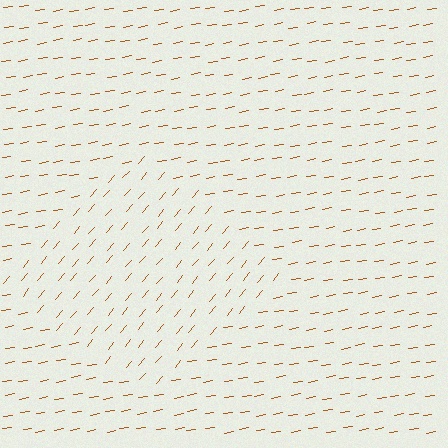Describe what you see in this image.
The image is filled with small brown line segments. A diamond region in the image has lines oriented differently from the surrounding lines, creating a visible texture boundary.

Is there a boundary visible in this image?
Yes, there is a texture boundary formed by a change in line orientation.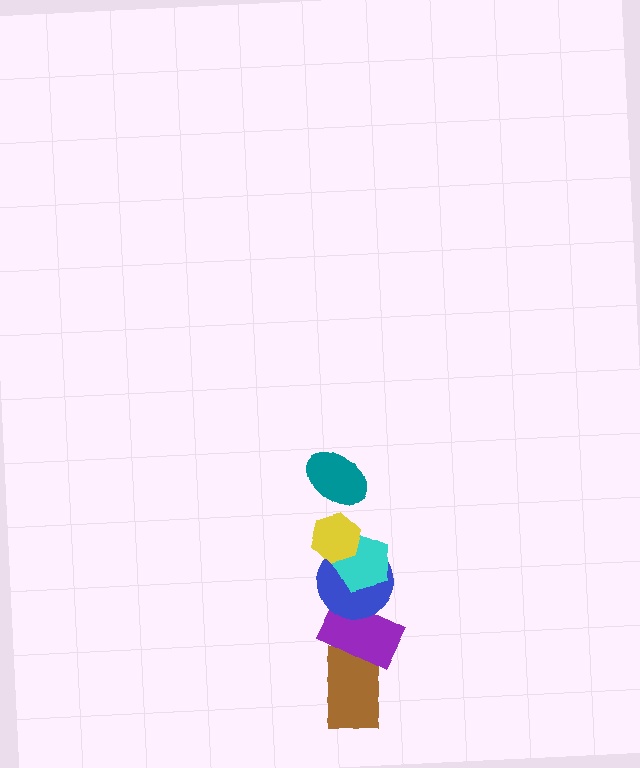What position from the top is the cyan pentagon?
The cyan pentagon is 3rd from the top.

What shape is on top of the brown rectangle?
The purple rectangle is on top of the brown rectangle.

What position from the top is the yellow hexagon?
The yellow hexagon is 2nd from the top.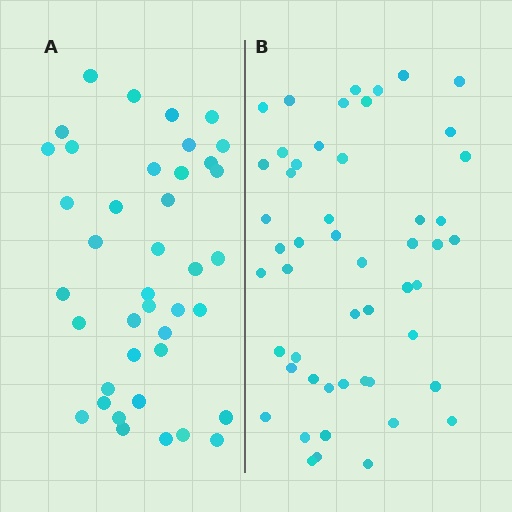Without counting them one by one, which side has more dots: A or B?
Region B (the right region) has more dots.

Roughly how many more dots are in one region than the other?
Region B has roughly 12 or so more dots than region A.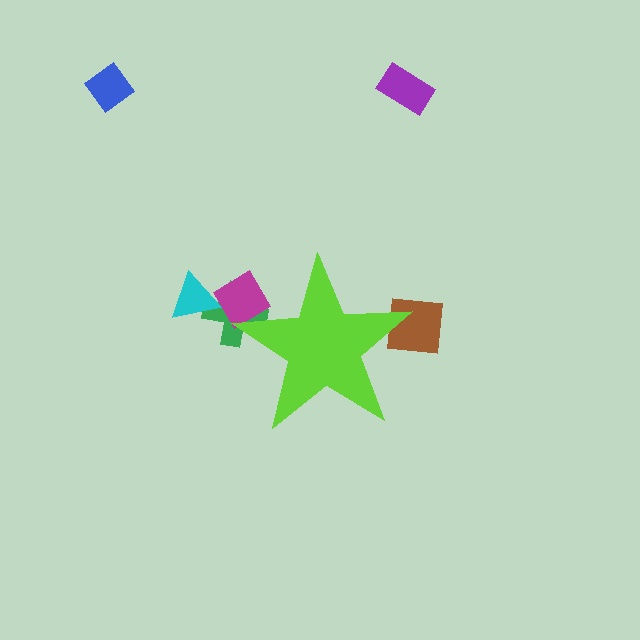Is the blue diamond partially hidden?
No, the blue diamond is fully visible.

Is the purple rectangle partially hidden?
No, the purple rectangle is fully visible.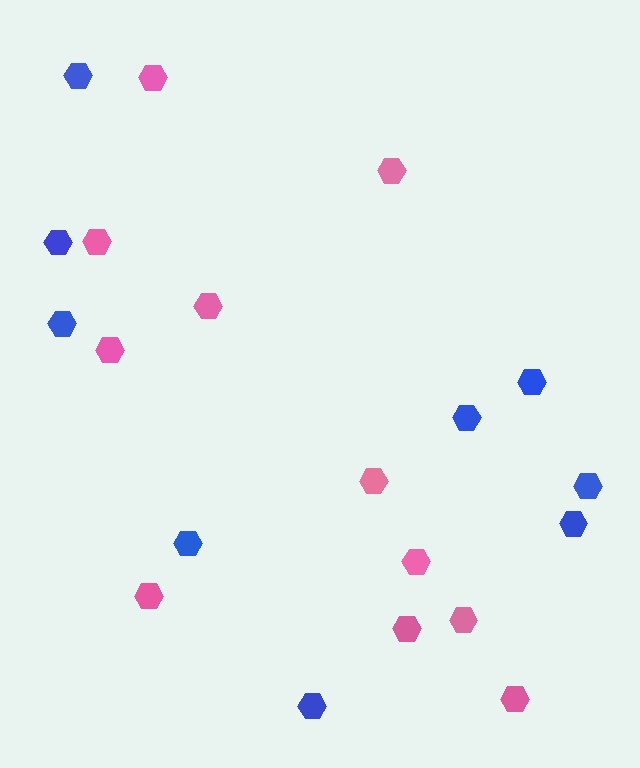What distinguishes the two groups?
There are 2 groups: one group of pink hexagons (11) and one group of blue hexagons (9).